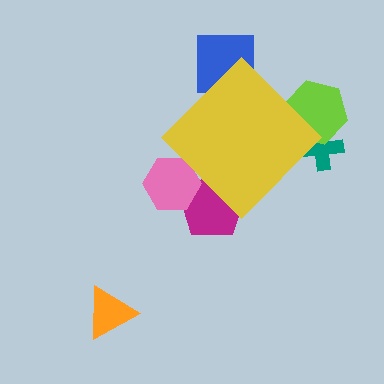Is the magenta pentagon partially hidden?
Yes, the magenta pentagon is partially hidden behind the yellow diamond.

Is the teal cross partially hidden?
Yes, the teal cross is partially hidden behind the yellow diamond.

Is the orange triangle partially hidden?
No, the orange triangle is fully visible.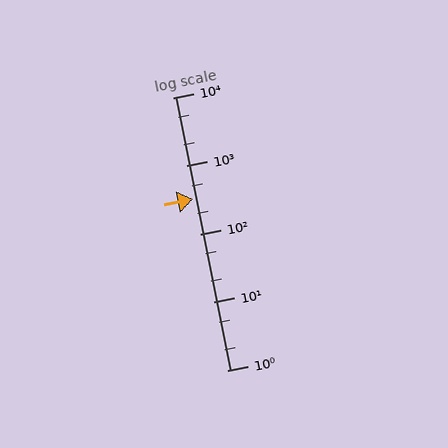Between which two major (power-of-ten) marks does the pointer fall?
The pointer is between 100 and 1000.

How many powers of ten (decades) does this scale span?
The scale spans 4 decades, from 1 to 10000.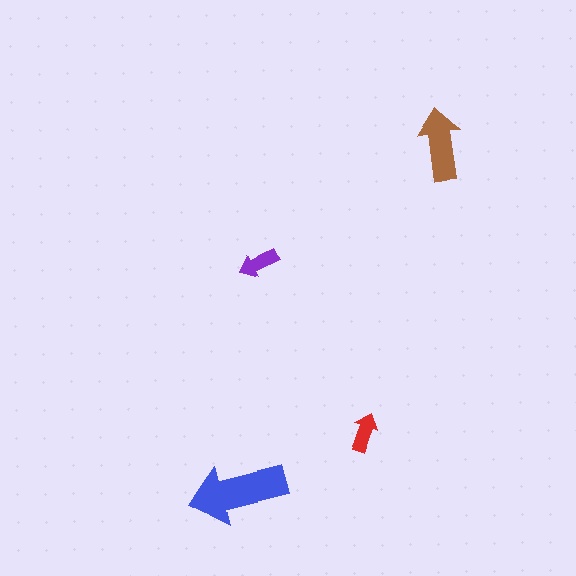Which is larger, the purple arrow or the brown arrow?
The brown one.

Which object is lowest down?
The blue arrow is bottommost.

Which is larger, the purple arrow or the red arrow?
The purple one.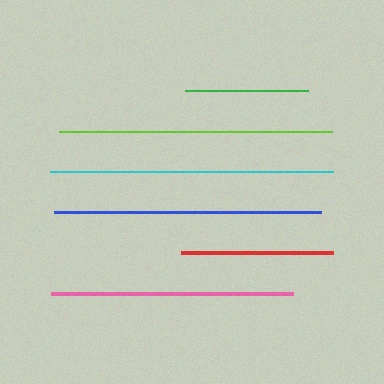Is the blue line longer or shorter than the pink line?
The blue line is longer than the pink line.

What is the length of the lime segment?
The lime segment is approximately 273 pixels long.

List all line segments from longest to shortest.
From longest to shortest: cyan, lime, blue, pink, red, green.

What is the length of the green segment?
The green segment is approximately 123 pixels long.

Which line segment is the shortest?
The green line is the shortest at approximately 123 pixels.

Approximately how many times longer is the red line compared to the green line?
The red line is approximately 1.2 times the length of the green line.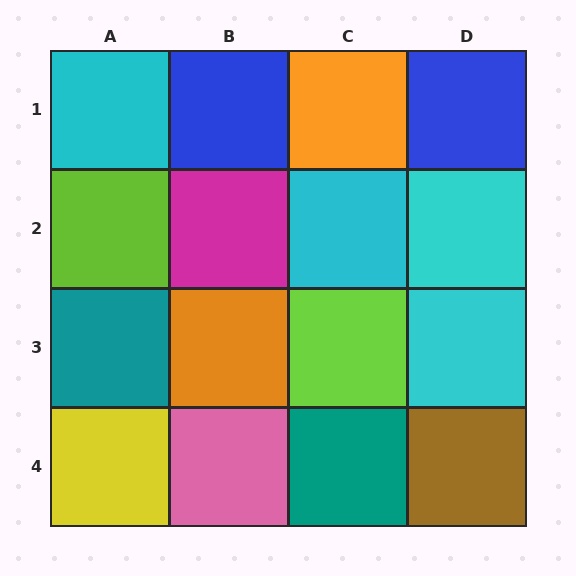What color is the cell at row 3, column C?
Lime.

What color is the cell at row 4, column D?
Brown.